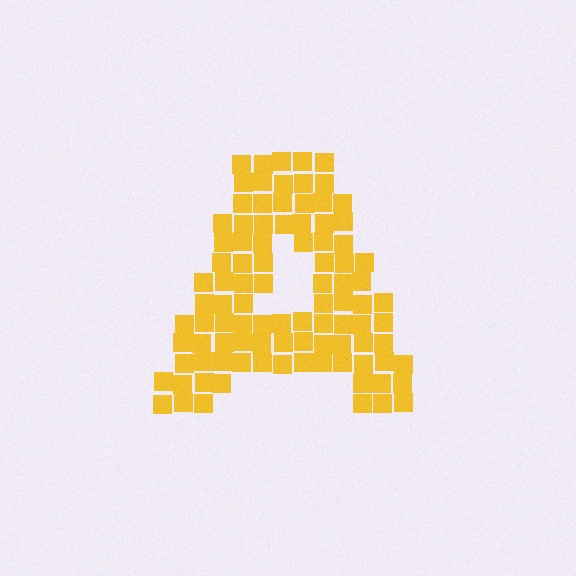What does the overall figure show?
The overall figure shows the letter A.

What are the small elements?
The small elements are squares.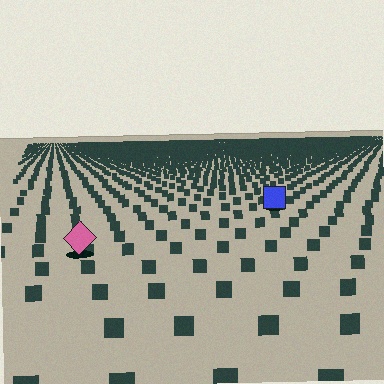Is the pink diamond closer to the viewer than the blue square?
Yes. The pink diamond is closer — you can tell from the texture gradient: the ground texture is coarser near it.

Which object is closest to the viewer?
The pink diamond is closest. The texture marks near it are larger and more spread out.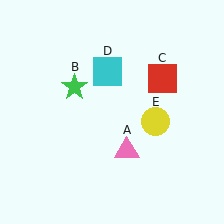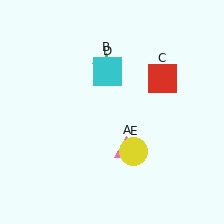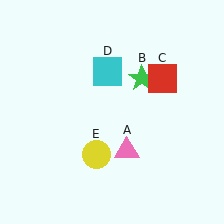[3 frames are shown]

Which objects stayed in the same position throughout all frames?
Pink triangle (object A) and red square (object C) and cyan square (object D) remained stationary.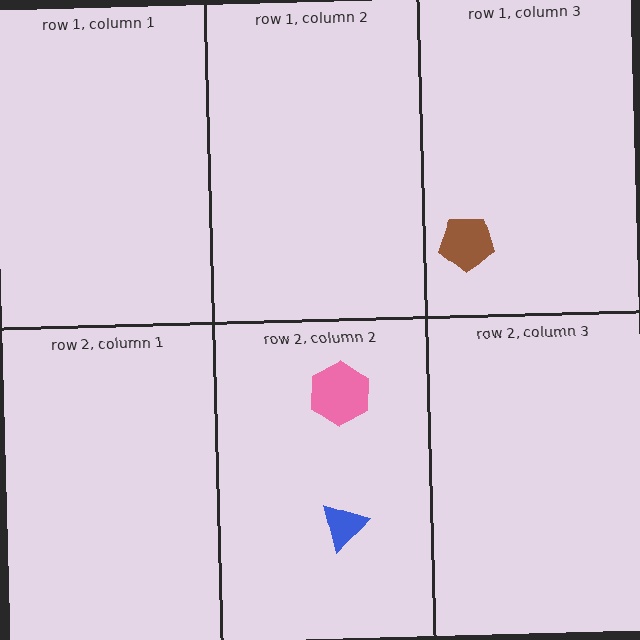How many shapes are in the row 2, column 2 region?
2.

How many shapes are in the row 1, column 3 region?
1.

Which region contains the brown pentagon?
The row 1, column 3 region.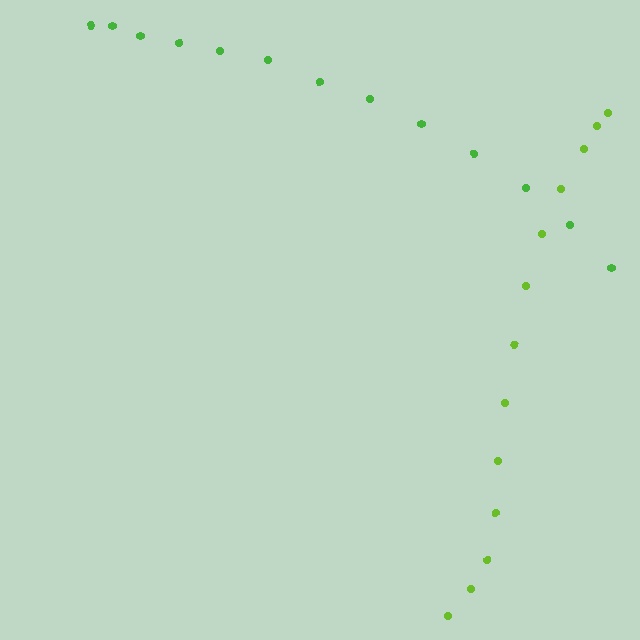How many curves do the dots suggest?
There are 2 distinct paths.